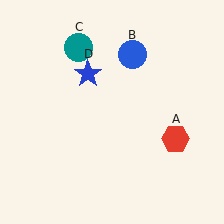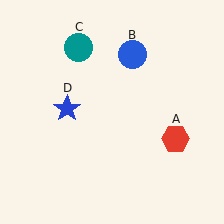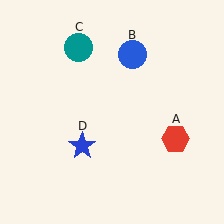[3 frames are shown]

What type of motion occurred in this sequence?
The blue star (object D) rotated counterclockwise around the center of the scene.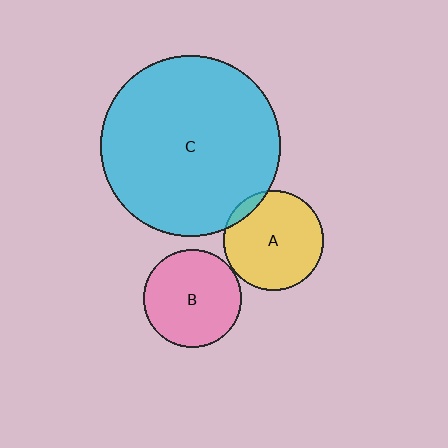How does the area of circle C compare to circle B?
Approximately 3.4 times.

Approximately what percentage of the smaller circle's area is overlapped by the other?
Approximately 5%.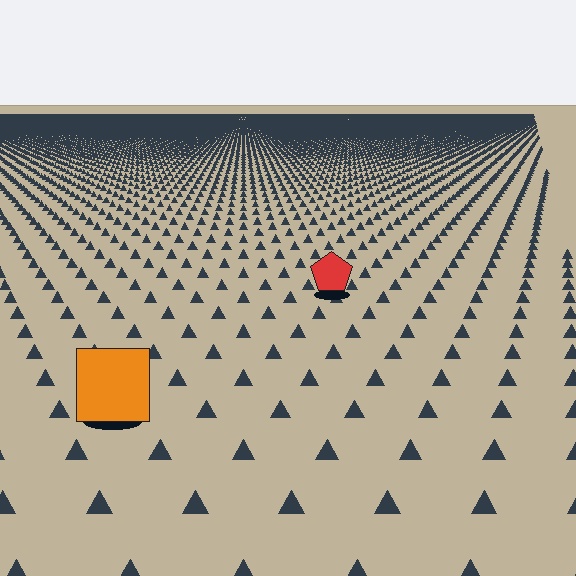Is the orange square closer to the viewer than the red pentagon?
Yes. The orange square is closer — you can tell from the texture gradient: the ground texture is coarser near it.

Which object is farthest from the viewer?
The red pentagon is farthest from the viewer. It appears smaller and the ground texture around it is denser.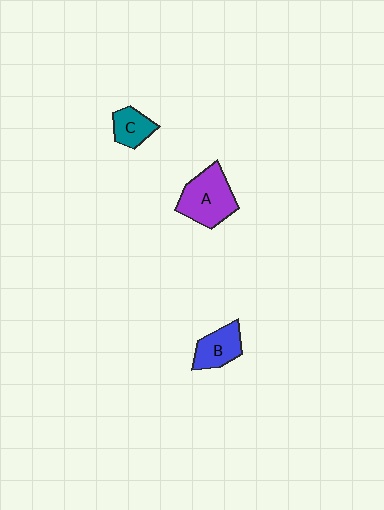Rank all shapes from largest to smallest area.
From largest to smallest: A (purple), B (blue), C (teal).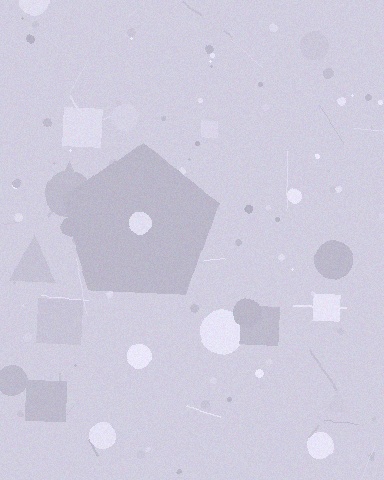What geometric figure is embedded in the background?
A pentagon is embedded in the background.